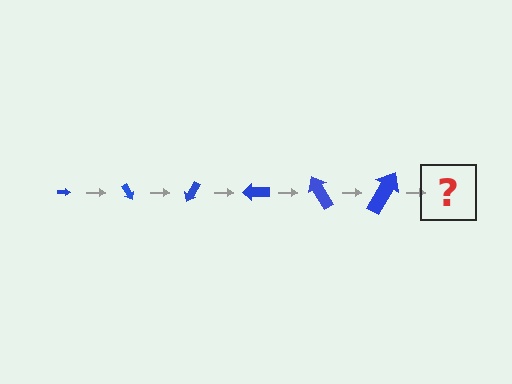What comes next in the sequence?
The next element should be an arrow, larger than the previous one and rotated 360 degrees from the start.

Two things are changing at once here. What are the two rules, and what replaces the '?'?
The two rules are that the arrow grows larger each step and it rotates 60 degrees each step. The '?' should be an arrow, larger than the previous one and rotated 360 degrees from the start.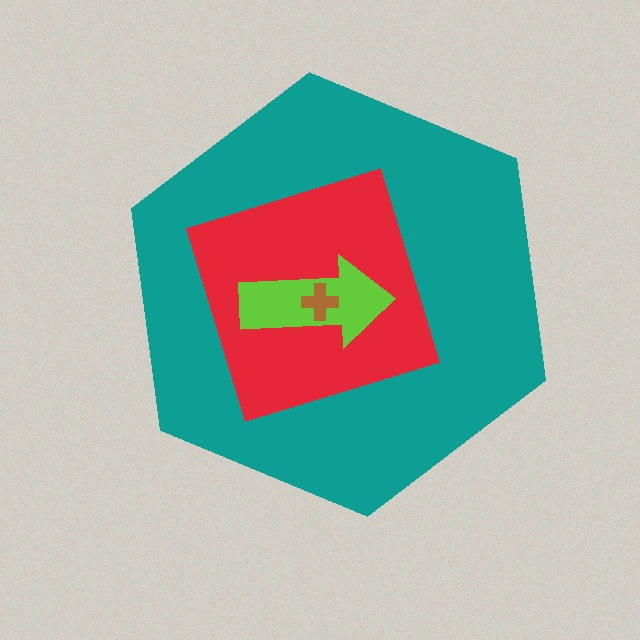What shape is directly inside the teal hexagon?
The red diamond.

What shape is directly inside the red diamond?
The lime arrow.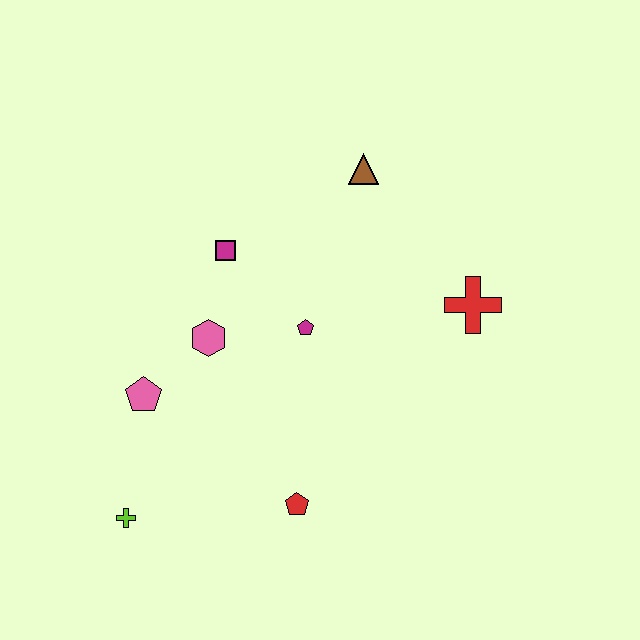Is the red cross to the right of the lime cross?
Yes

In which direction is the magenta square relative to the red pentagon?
The magenta square is above the red pentagon.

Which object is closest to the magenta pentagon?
The pink hexagon is closest to the magenta pentagon.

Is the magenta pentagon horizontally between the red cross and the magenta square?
Yes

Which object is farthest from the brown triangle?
The lime cross is farthest from the brown triangle.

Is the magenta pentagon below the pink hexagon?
No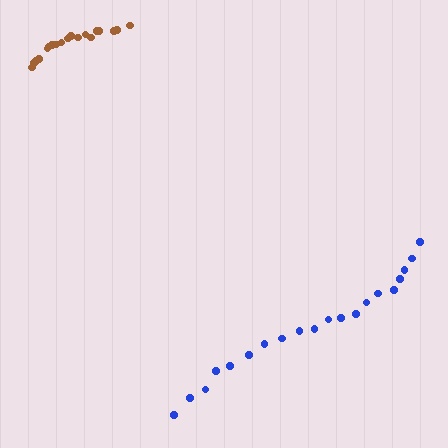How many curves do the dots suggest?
There are 2 distinct paths.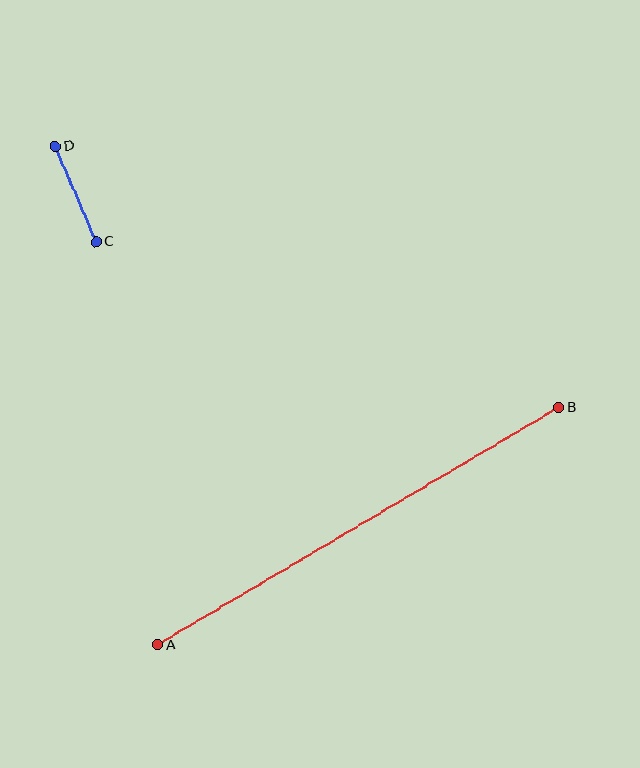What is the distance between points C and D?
The distance is approximately 104 pixels.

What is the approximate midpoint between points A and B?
The midpoint is at approximately (358, 526) pixels.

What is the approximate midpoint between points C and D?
The midpoint is at approximately (76, 194) pixels.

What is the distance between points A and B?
The distance is approximately 466 pixels.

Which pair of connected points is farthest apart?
Points A and B are farthest apart.